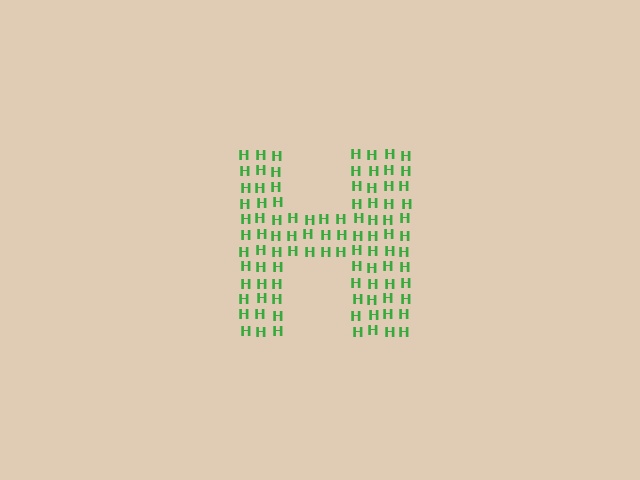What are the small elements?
The small elements are letter H's.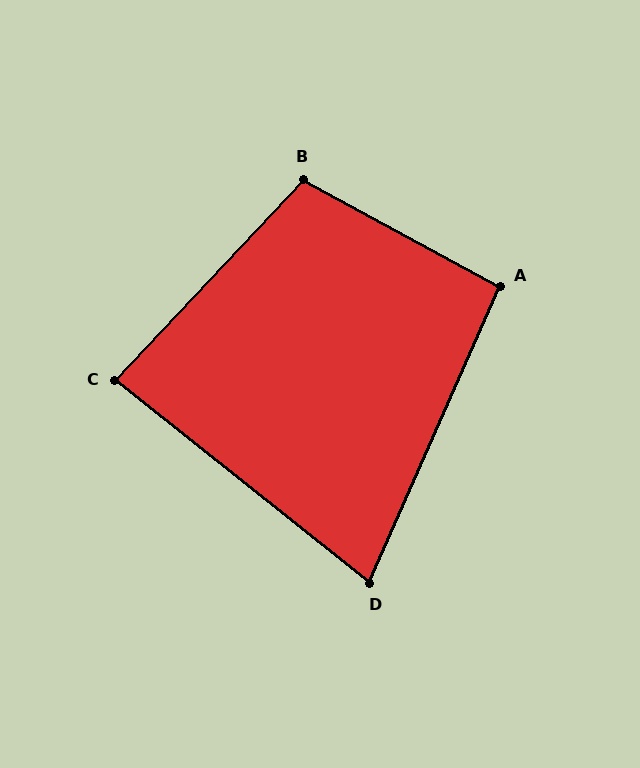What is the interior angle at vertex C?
Approximately 85 degrees (approximately right).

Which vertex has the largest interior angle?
B, at approximately 105 degrees.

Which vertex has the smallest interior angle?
D, at approximately 75 degrees.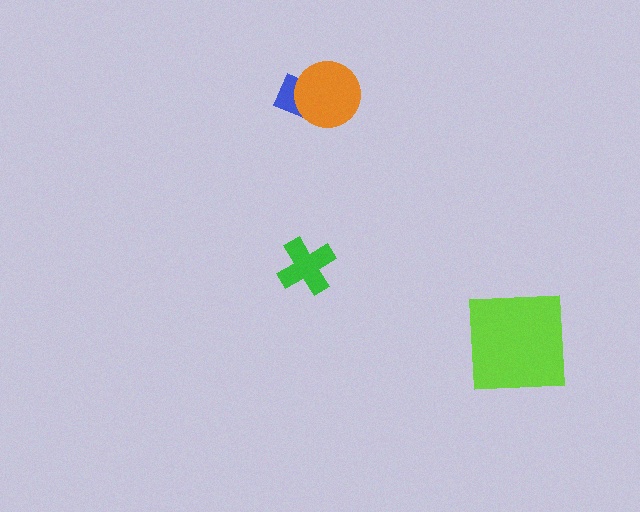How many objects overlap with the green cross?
0 objects overlap with the green cross.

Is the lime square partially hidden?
No, no other shape covers it.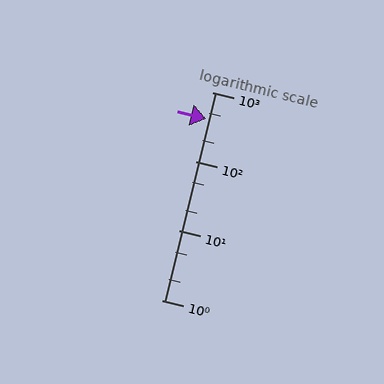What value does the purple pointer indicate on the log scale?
The pointer indicates approximately 410.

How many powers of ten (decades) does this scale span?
The scale spans 3 decades, from 1 to 1000.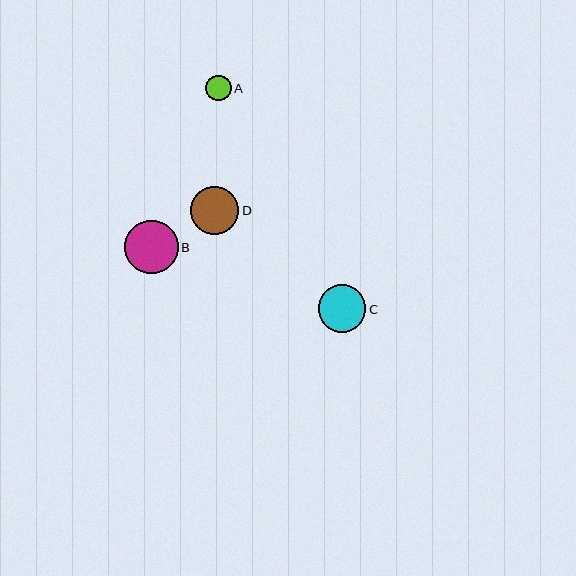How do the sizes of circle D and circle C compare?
Circle D and circle C are approximately the same size.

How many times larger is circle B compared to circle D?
Circle B is approximately 1.1 times the size of circle D.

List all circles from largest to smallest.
From largest to smallest: B, D, C, A.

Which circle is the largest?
Circle B is the largest with a size of approximately 54 pixels.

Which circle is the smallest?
Circle A is the smallest with a size of approximately 25 pixels.